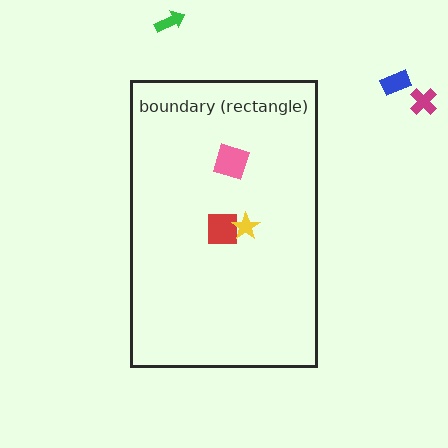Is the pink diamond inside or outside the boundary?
Inside.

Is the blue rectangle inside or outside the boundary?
Outside.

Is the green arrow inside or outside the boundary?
Outside.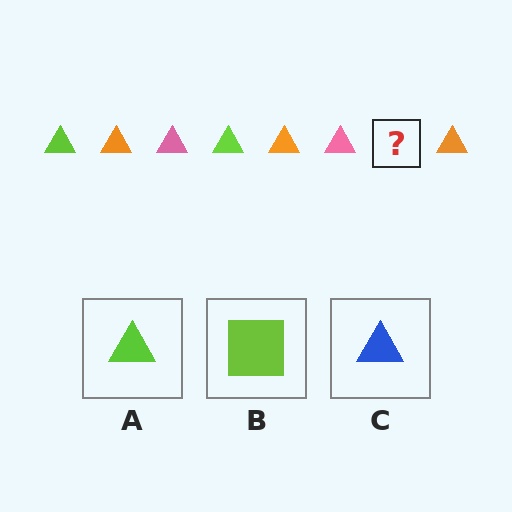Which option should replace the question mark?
Option A.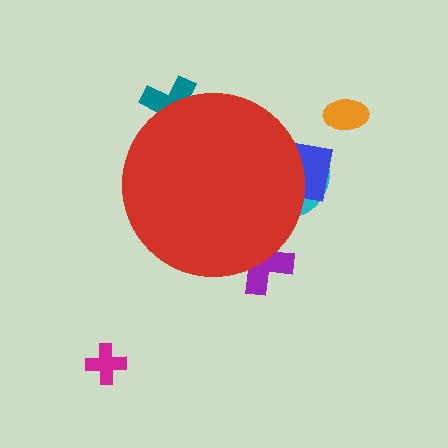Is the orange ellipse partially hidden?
No, the orange ellipse is fully visible.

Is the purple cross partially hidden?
Yes, the purple cross is partially hidden behind the red circle.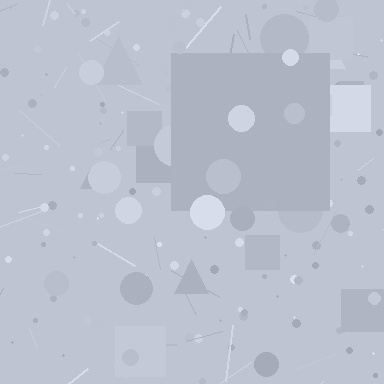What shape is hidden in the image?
A square is hidden in the image.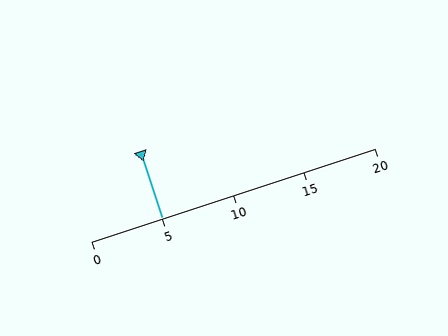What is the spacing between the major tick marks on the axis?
The major ticks are spaced 5 apart.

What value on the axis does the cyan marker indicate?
The marker indicates approximately 5.